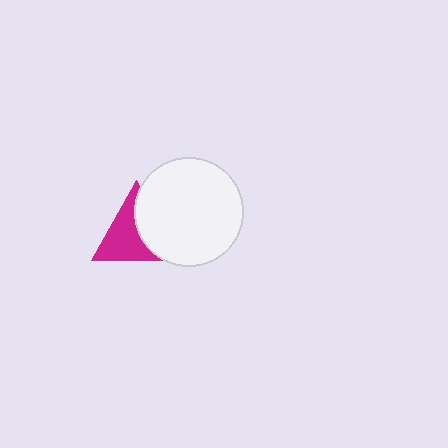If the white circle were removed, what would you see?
You would see the complete magenta triangle.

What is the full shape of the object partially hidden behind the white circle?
The partially hidden object is a magenta triangle.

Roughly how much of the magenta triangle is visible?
About half of it is visible (roughly 58%).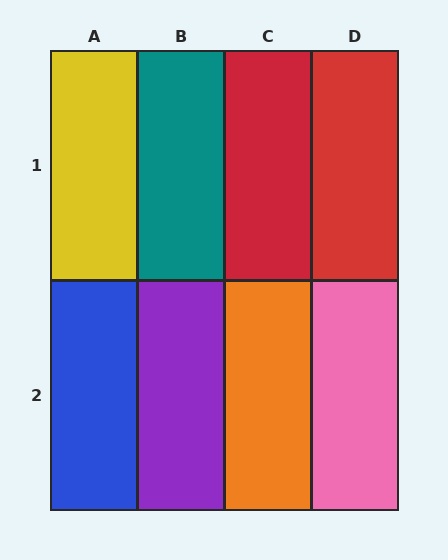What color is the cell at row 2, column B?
Purple.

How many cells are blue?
1 cell is blue.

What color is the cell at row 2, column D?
Pink.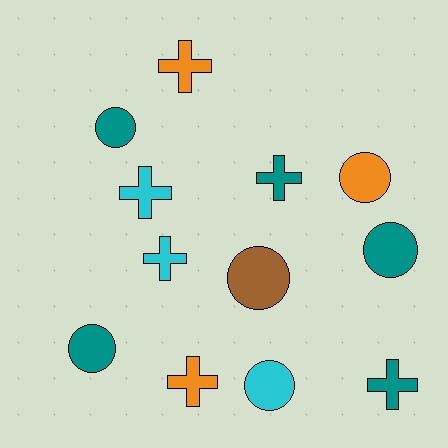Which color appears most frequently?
Teal, with 5 objects.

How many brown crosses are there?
There are no brown crosses.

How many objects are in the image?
There are 12 objects.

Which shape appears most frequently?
Cross, with 6 objects.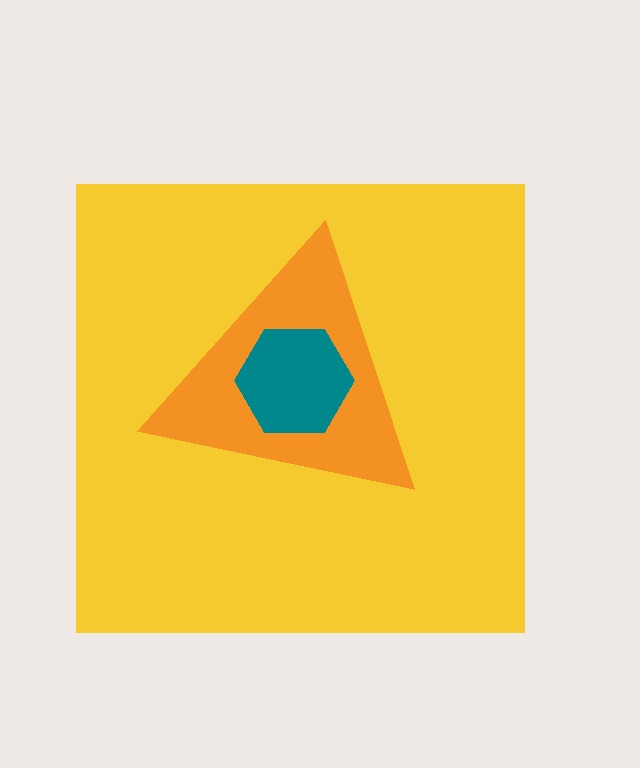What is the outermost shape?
The yellow square.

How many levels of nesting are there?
3.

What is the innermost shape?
The teal hexagon.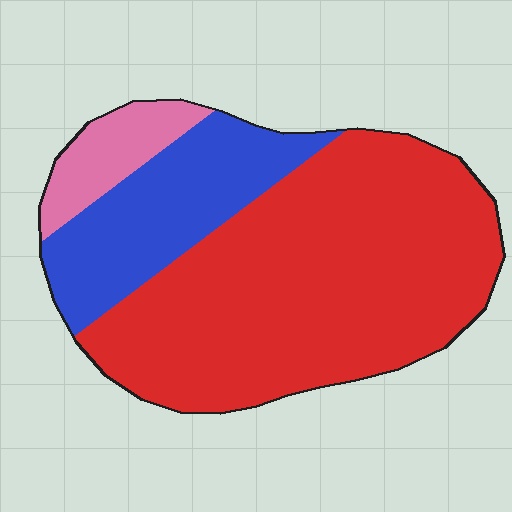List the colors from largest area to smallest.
From largest to smallest: red, blue, pink.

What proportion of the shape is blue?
Blue covers about 25% of the shape.